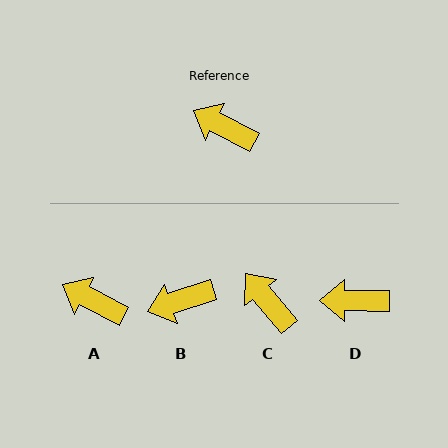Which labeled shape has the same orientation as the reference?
A.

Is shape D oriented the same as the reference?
No, it is off by about 27 degrees.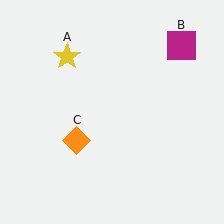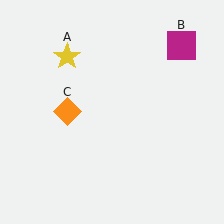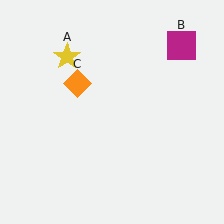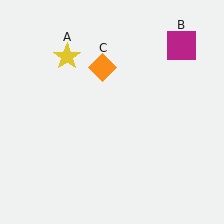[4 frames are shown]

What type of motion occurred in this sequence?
The orange diamond (object C) rotated clockwise around the center of the scene.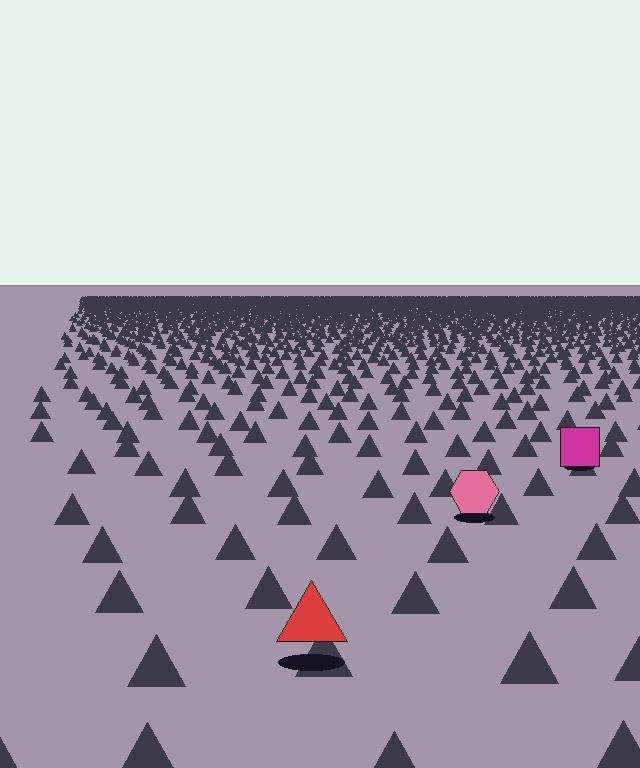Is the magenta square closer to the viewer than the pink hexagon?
No. The pink hexagon is closer — you can tell from the texture gradient: the ground texture is coarser near it.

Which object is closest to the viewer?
The red triangle is closest. The texture marks near it are larger and more spread out.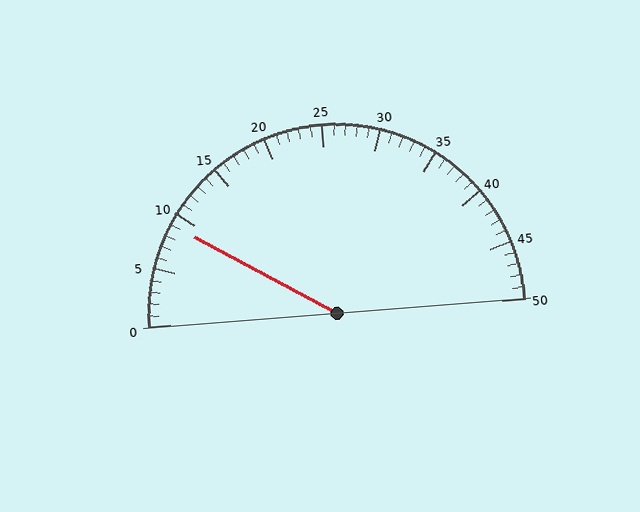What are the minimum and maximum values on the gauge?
The gauge ranges from 0 to 50.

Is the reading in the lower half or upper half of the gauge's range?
The reading is in the lower half of the range (0 to 50).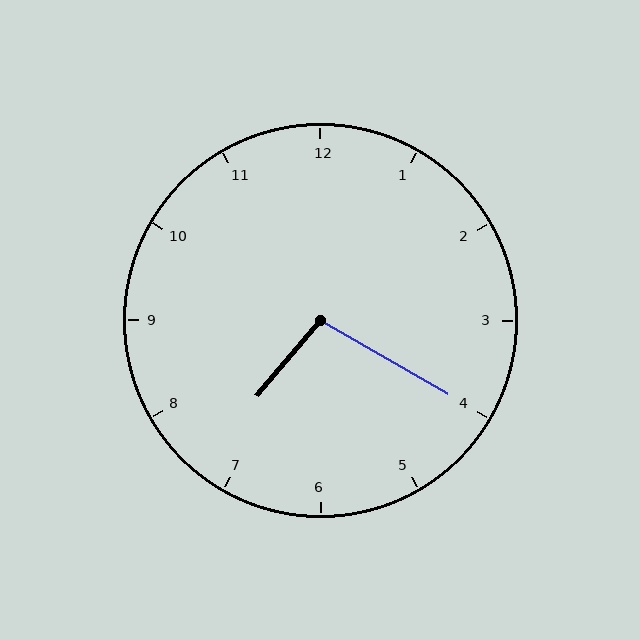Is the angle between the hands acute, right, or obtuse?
It is obtuse.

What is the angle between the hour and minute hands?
Approximately 100 degrees.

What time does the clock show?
7:20.